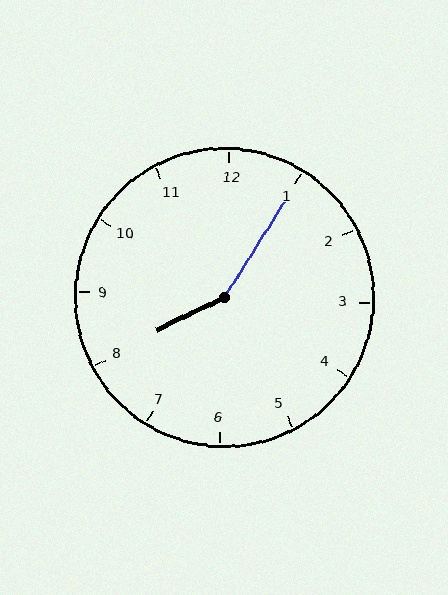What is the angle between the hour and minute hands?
Approximately 148 degrees.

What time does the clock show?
8:05.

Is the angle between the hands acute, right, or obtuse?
It is obtuse.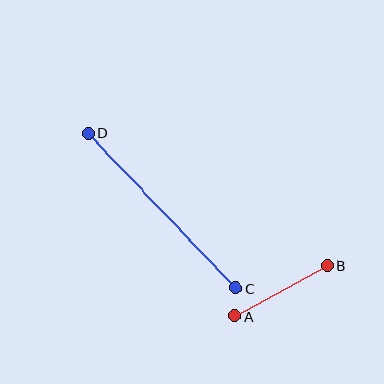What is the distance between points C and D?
The distance is approximately 214 pixels.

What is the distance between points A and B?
The distance is approximately 106 pixels.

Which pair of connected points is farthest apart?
Points C and D are farthest apart.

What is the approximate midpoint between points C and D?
The midpoint is at approximately (162, 211) pixels.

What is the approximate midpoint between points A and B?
The midpoint is at approximately (281, 291) pixels.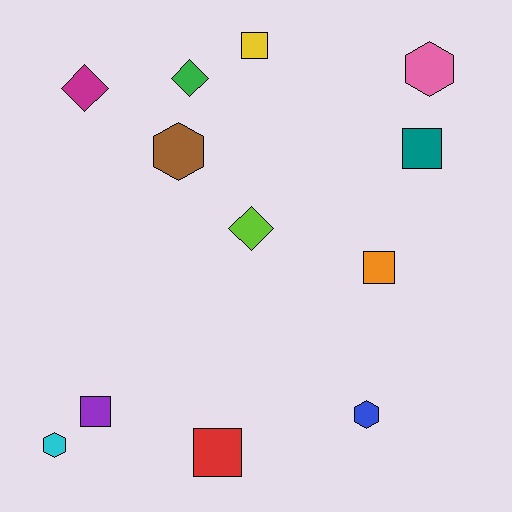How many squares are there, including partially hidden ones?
There are 5 squares.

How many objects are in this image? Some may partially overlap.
There are 12 objects.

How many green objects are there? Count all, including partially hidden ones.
There is 1 green object.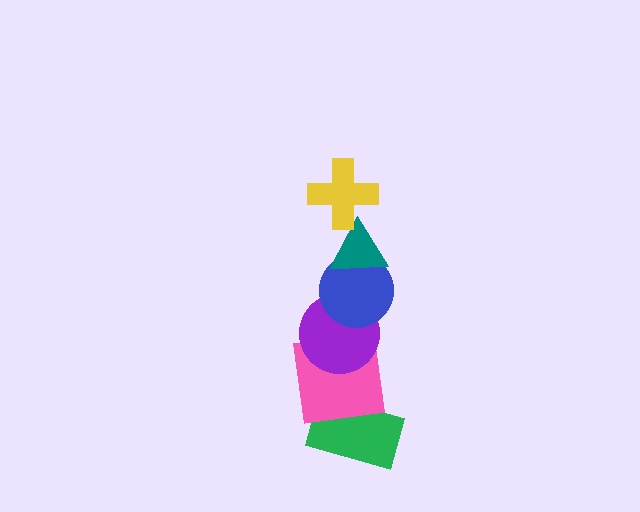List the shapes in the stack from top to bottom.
From top to bottom: the yellow cross, the teal triangle, the blue circle, the purple circle, the pink square, the green rectangle.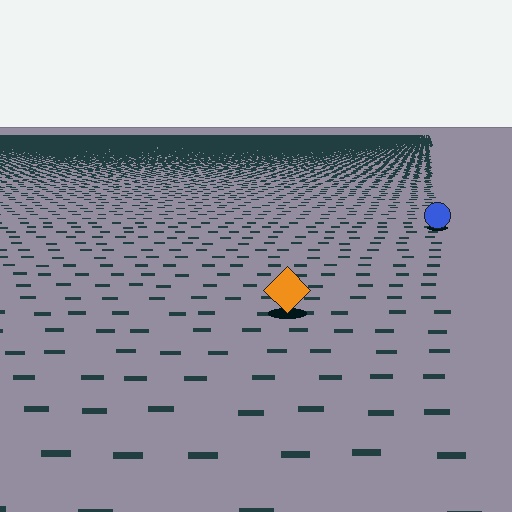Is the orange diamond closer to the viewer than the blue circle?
Yes. The orange diamond is closer — you can tell from the texture gradient: the ground texture is coarser near it.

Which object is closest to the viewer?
The orange diamond is closest. The texture marks near it are larger and more spread out.